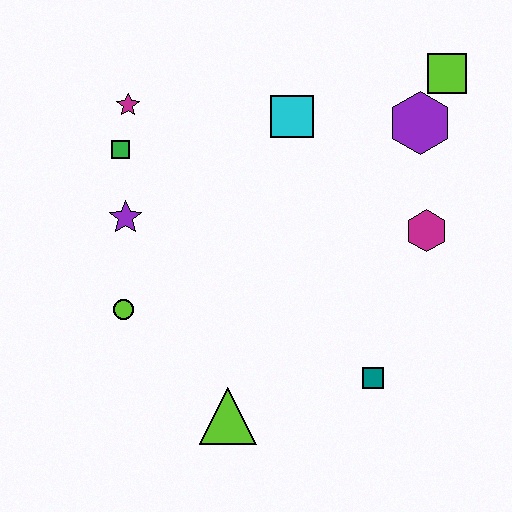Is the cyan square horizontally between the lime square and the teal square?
No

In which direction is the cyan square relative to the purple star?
The cyan square is to the right of the purple star.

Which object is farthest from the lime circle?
The lime square is farthest from the lime circle.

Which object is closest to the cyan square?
The purple hexagon is closest to the cyan square.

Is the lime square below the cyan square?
No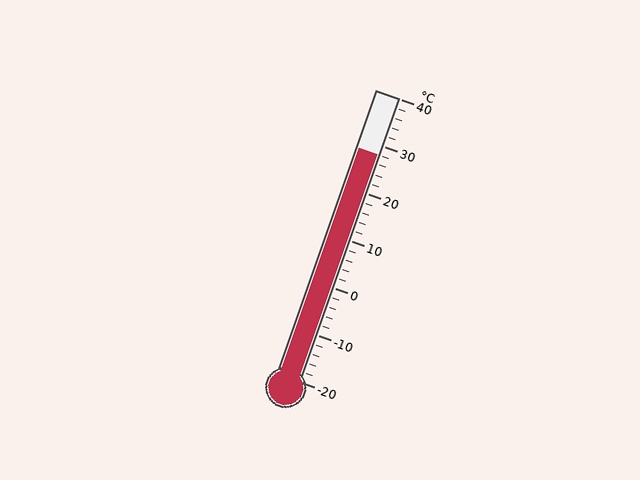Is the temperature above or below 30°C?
The temperature is below 30°C.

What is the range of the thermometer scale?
The thermometer scale ranges from -20°C to 40°C.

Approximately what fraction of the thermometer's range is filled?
The thermometer is filled to approximately 80% of its range.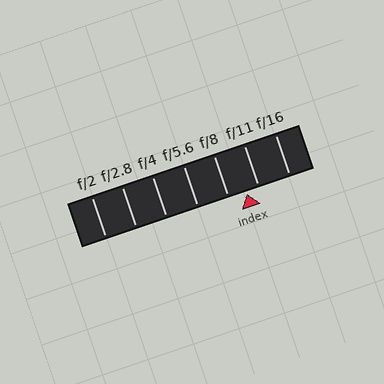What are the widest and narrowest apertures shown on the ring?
The widest aperture shown is f/2 and the narrowest is f/16.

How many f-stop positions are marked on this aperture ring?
There are 7 f-stop positions marked.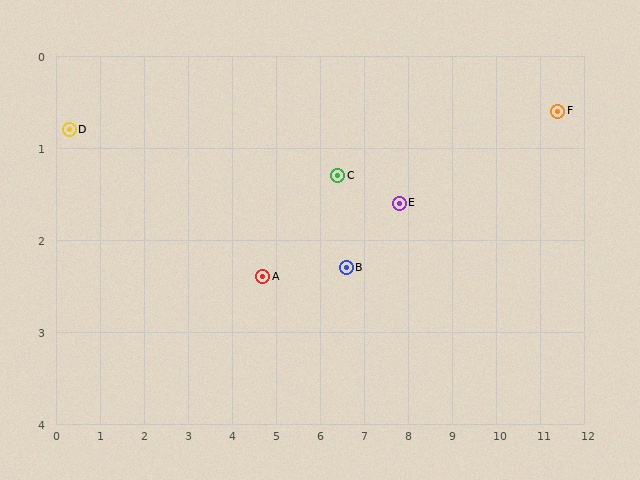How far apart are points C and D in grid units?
Points C and D are about 6.1 grid units apart.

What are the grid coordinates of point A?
Point A is at approximately (4.7, 2.4).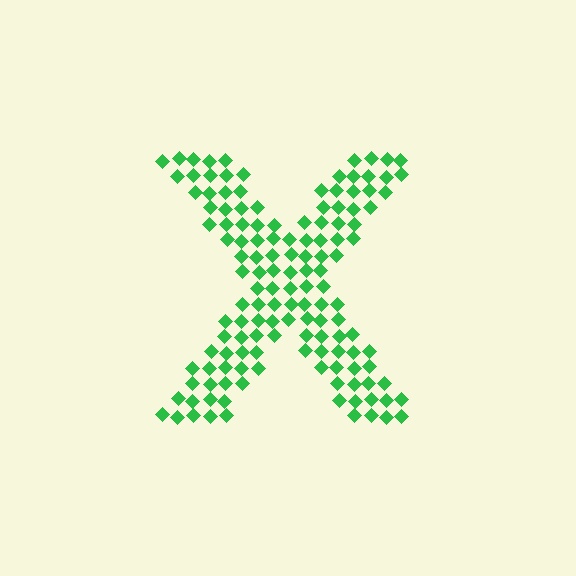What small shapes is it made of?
It is made of small diamonds.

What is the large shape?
The large shape is the letter X.